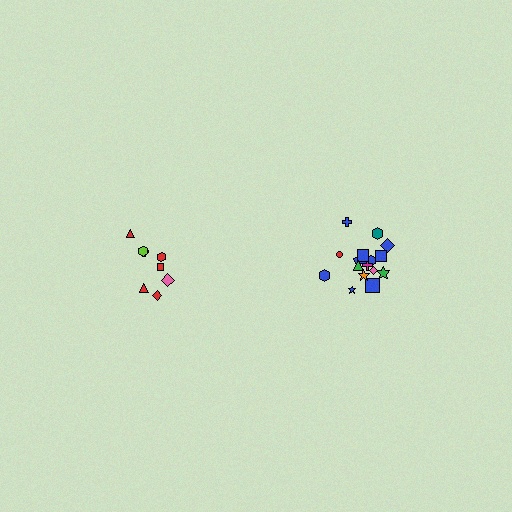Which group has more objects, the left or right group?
The right group.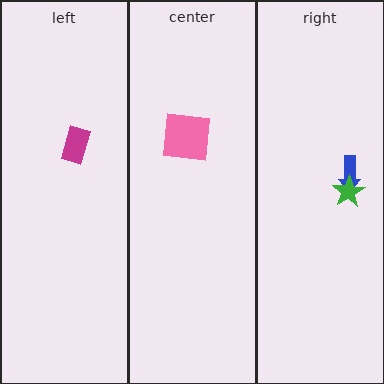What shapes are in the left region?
The magenta rectangle.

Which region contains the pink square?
The center region.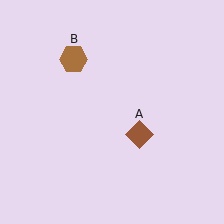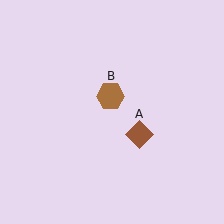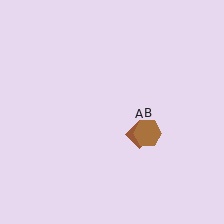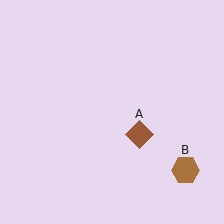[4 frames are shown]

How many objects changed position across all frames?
1 object changed position: brown hexagon (object B).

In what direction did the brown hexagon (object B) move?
The brown hexagon (object B) moved down and to the right.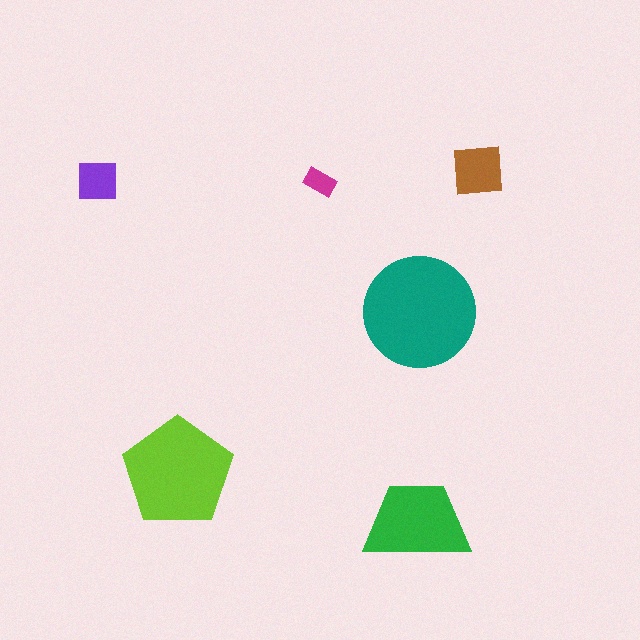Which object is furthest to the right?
The brown square is rightmost.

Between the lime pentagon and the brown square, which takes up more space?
The lime pentagon.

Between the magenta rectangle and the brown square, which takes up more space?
The brown square.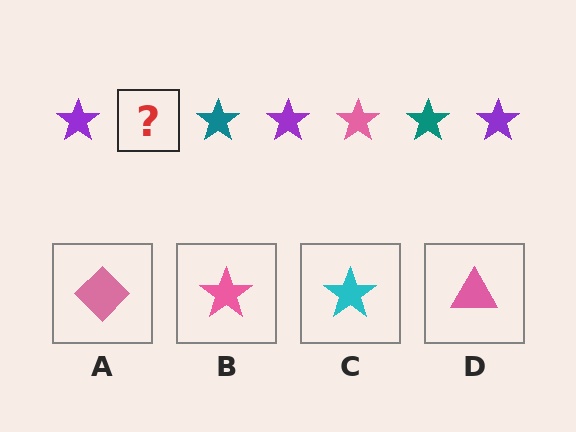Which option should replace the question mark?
Option B.